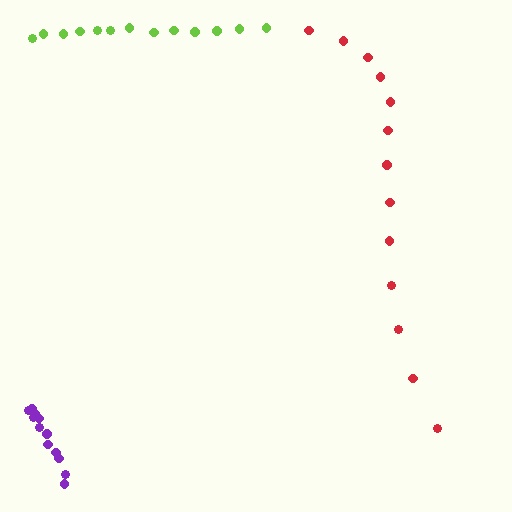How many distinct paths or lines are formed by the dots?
There are 3 distinct paths.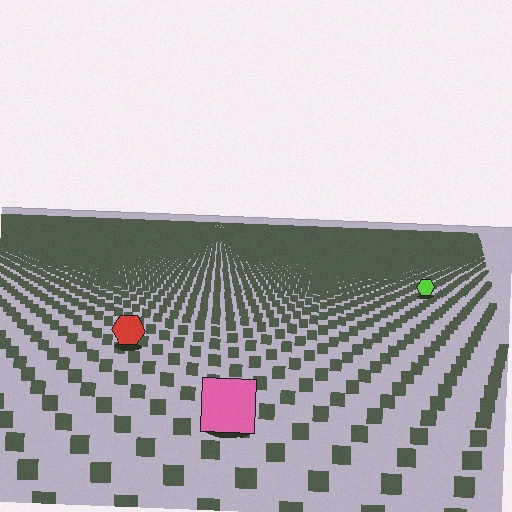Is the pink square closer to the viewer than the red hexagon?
Yes. The pink square is closer — you can tell from the texture gradient: the ground texture is coarser near it.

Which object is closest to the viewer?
The pink square is closest. The texture marks near it are larger and more spread out.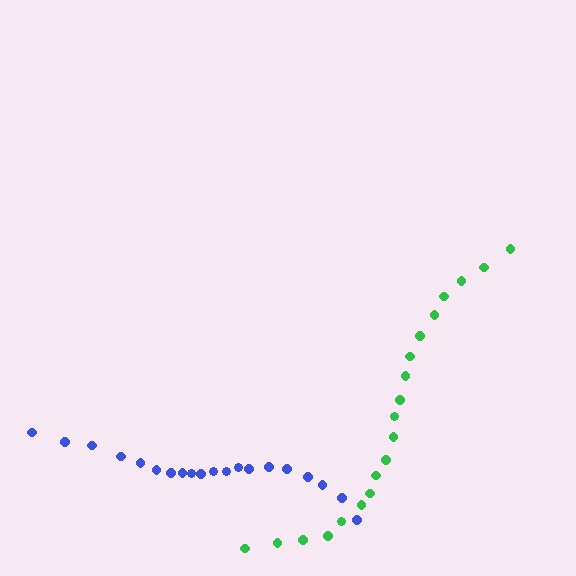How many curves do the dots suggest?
There are 2 distinct paths.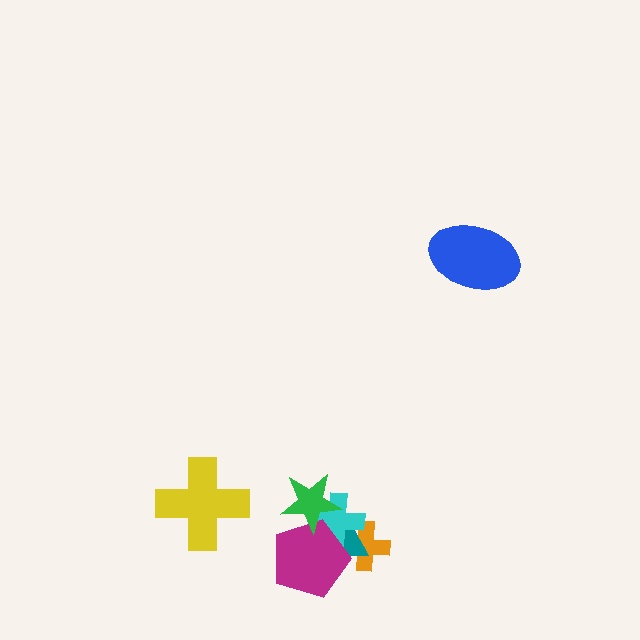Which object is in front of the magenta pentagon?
The green star is in front of the magenta pentagon.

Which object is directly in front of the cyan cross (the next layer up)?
The magenta pentagon is directly in front of the cyan cross.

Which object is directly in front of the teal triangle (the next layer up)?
The cyan cross is directly in front of the teal triangle.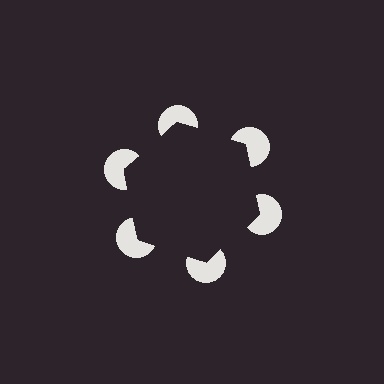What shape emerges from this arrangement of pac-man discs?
An illusory hexagon — its edges are inferred from the aligned wedge cuts in the pac-man discs, not physically drawn.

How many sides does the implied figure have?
6 sides.